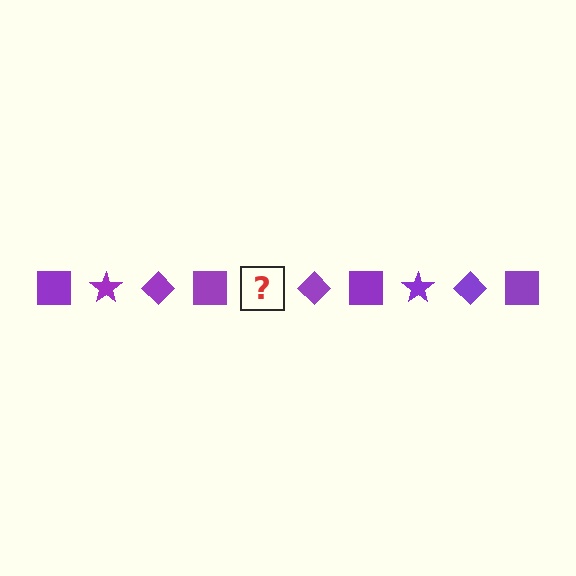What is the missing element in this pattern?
The missing element is a purple star.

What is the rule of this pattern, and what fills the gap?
The rule is that the pattern cycles through square, star, diamond shapes in purple. The gap should be filled with a purple star.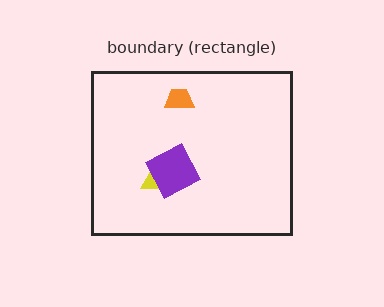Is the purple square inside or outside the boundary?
Inside.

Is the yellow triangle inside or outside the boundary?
Inside.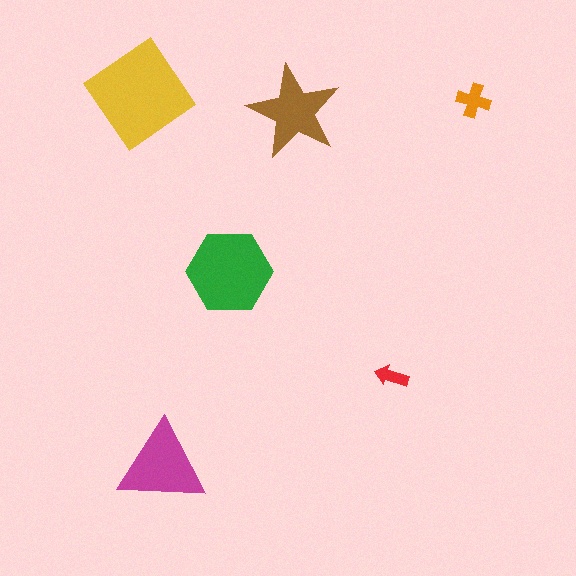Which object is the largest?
The yellow diamond.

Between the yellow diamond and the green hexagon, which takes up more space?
The yellow diamond.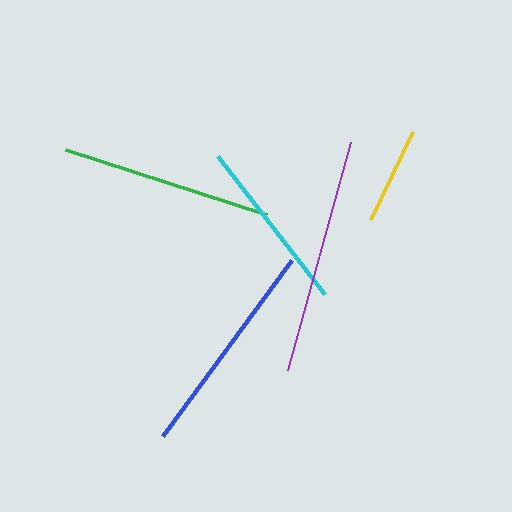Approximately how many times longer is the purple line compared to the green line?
The purple line is approximately 1.1 times the length of the green line.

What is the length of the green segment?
The green segment is approximately 212 pixels long.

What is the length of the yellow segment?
The yellow segment is approximately 98 pixels long.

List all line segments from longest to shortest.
From longest to shortest: purple, blue, green, cyan, yellow.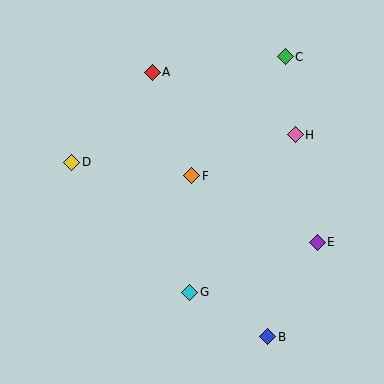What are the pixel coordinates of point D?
Point D is at (72, 162).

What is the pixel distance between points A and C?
The distance between A and C is 134 pixels.